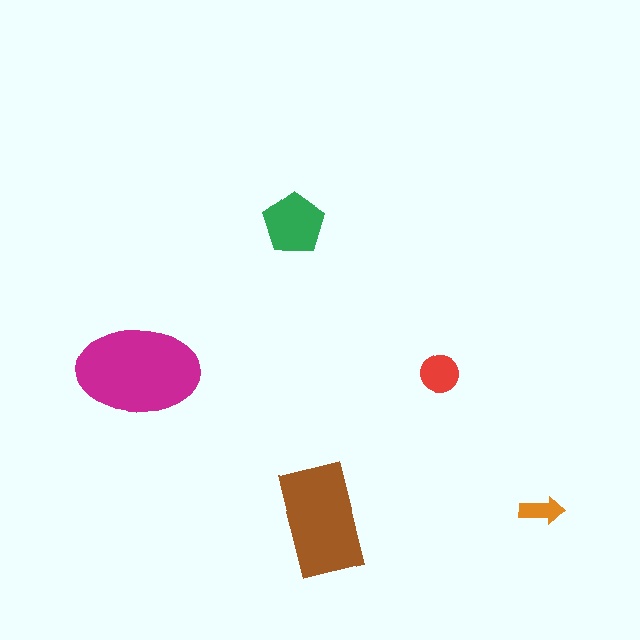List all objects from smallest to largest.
The orange arrow, the red circle, the green pentagon, the brown rectangle, the magenta ellipse.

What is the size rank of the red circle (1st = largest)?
4th.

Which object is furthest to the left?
The magenta ellipse is leftmost.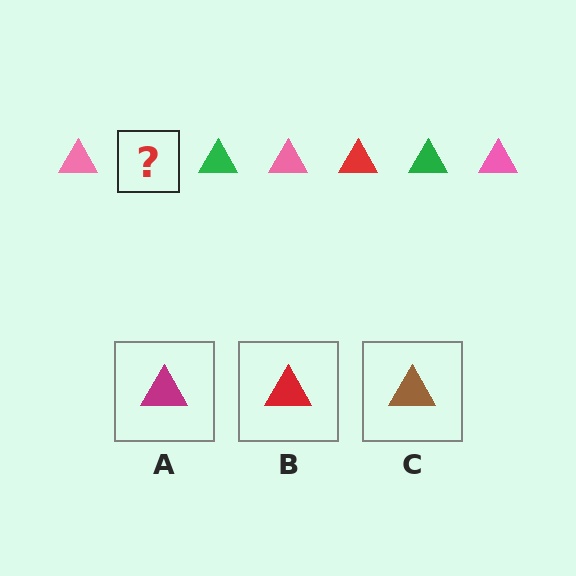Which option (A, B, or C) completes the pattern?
B.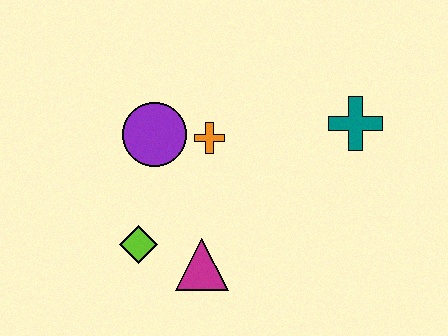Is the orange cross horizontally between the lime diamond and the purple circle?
No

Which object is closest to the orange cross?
The purple circle is closest to the orange cross.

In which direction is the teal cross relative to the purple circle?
The teal cross is to the right of the purple circle.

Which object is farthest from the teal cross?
The lime diamond is farthest from the teal cross.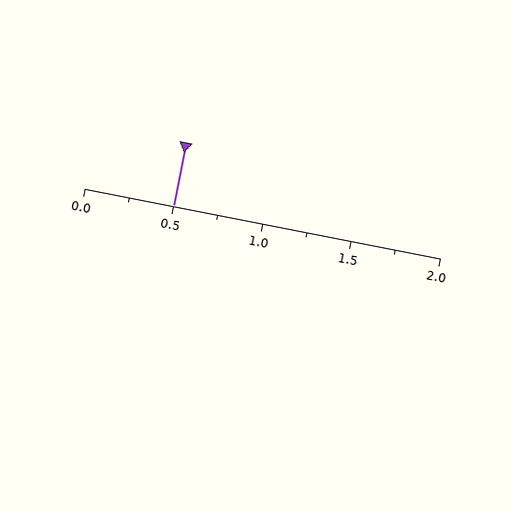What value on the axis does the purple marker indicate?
The marker indicates approximately 0.5.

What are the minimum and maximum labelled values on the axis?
The axis runs from 0.0 to 2.0.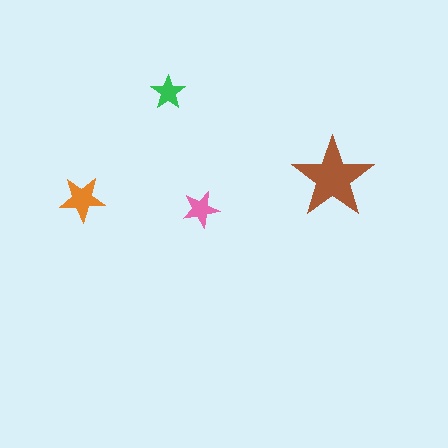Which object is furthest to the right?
The brown star is rightmost.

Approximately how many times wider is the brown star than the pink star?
About 2 times wider.